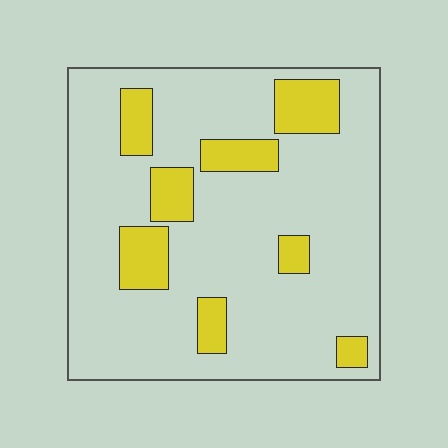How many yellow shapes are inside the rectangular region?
8.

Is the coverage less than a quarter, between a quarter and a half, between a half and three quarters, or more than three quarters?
Less than a quarter.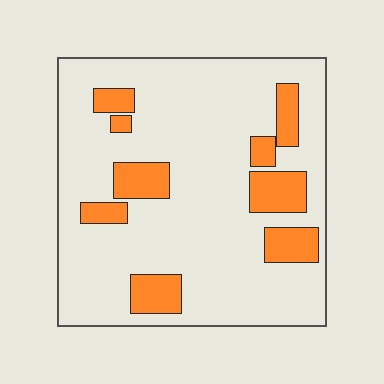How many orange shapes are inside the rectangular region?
9.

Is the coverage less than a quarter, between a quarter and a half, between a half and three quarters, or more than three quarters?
Less than a quarter.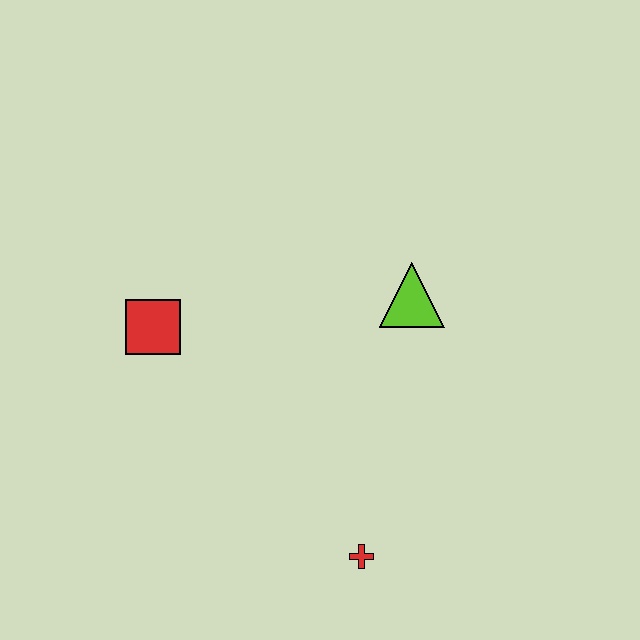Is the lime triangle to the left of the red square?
No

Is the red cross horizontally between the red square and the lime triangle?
Yes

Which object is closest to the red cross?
The lime triangle is closest to the red cross.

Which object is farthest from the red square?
The red cross is farthest from the red square.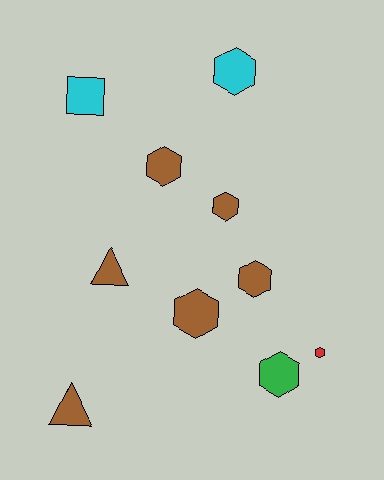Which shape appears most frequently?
Hexagon, with 7 objects.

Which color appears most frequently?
Brown, with 6 objects.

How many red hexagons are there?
There is 1 red hexagon.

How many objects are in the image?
There are 10 objects.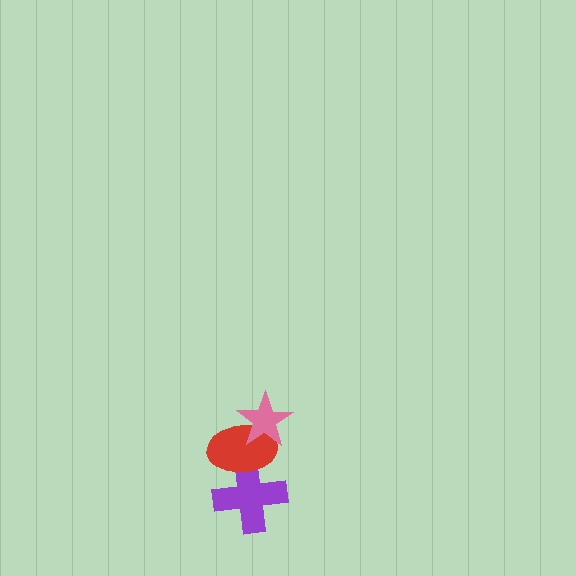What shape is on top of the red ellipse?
The pink star is on top of the red ellipse.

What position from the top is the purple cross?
The purple cross is 3rd from the top.